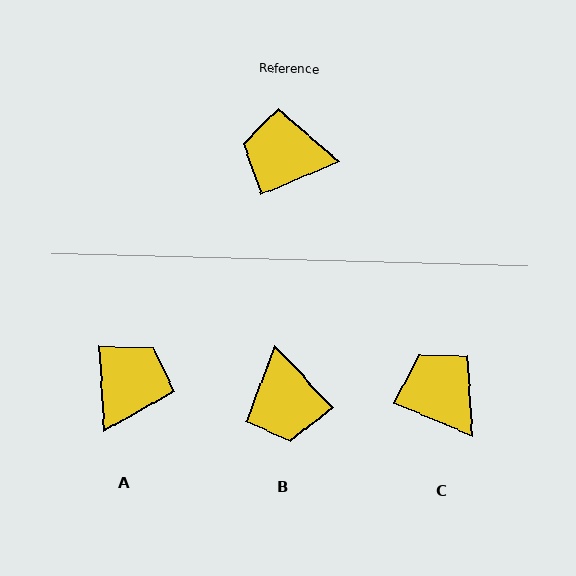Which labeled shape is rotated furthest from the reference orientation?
B, about 110 degrees away.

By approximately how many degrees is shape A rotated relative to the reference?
Approximately 110 degrees clockwise.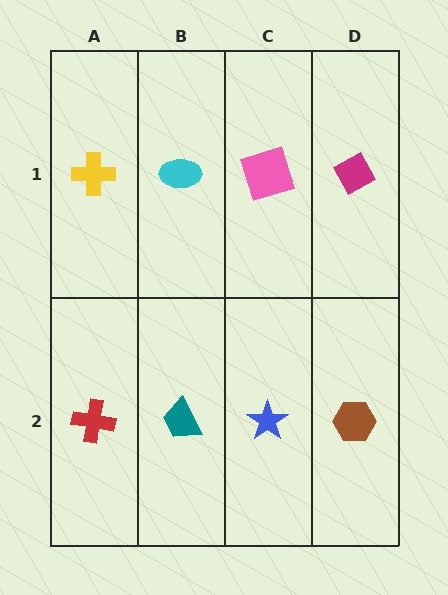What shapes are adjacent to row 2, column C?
A pink square (row 1, column C), a teal trapezoid (row 2, column B), a brown hexagon (row 2, column D).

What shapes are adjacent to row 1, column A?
A red cross (row 2, column A), a cyan ellipse (row 1, column B).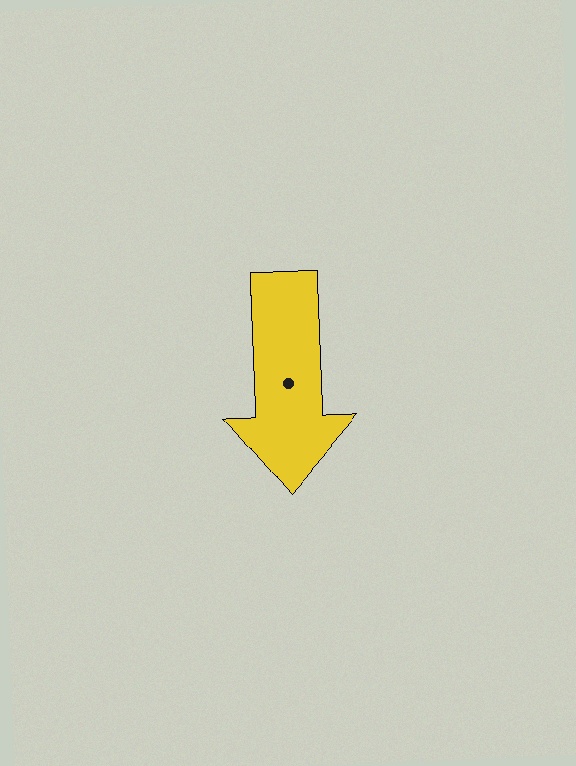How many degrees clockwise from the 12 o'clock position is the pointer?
Approximately 180 degrees.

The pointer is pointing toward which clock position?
Roughly 6 o'clock.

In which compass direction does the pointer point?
South.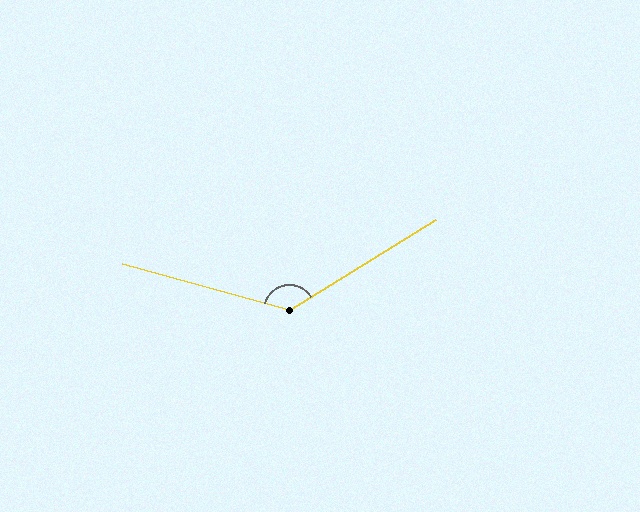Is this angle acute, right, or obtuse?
It is obtuse.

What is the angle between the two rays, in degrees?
Approximately 133 degrees.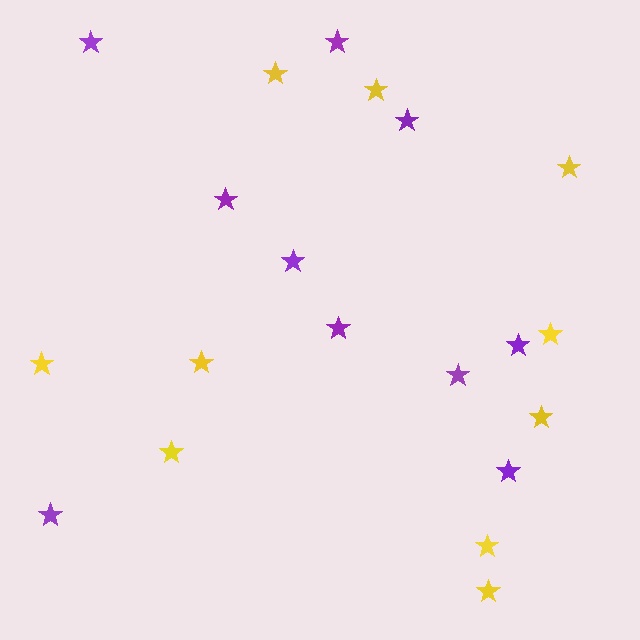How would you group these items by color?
There are 2 groups: one group of yellow stars (10) and one group of purple stars (10).